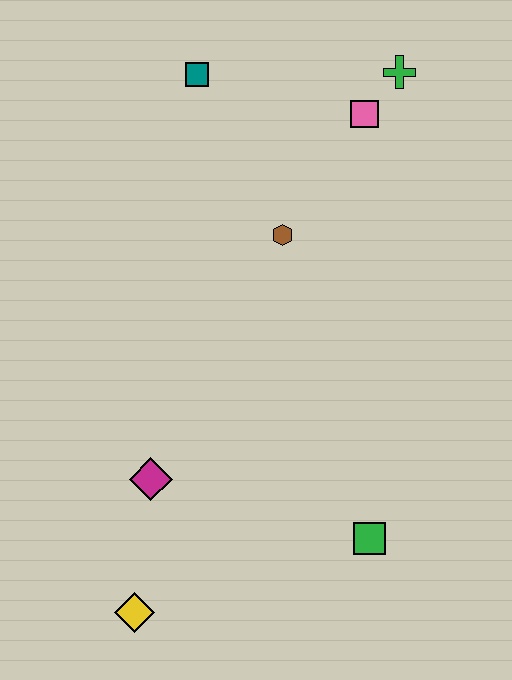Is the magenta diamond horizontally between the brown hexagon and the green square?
No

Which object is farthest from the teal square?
The yellow diamond is farthest from the teal square.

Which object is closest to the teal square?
The pink square is closest to the teal square.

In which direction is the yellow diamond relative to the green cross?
The yellow diamond is below the green cross.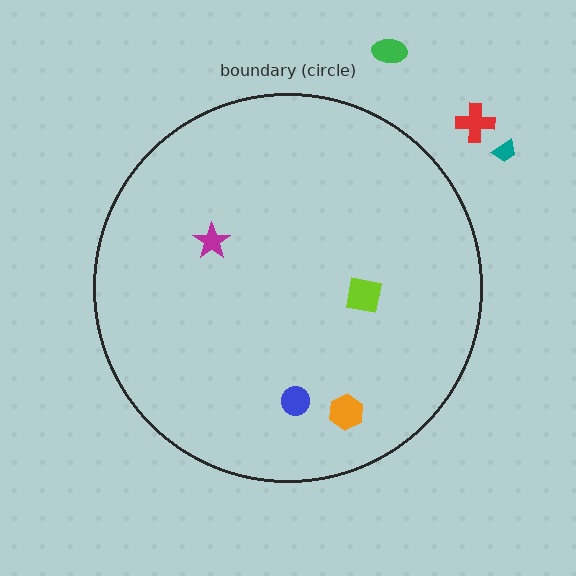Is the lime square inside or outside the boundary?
Inside.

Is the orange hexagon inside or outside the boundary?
Inside.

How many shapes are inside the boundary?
4 inside, 3 outside.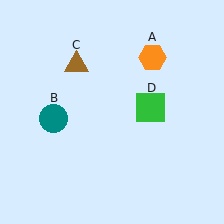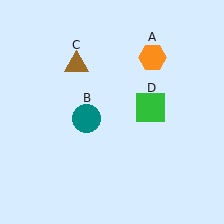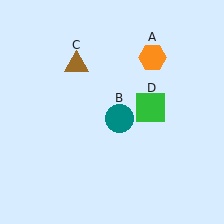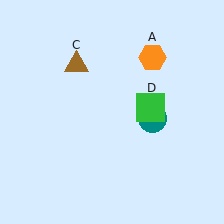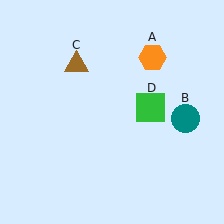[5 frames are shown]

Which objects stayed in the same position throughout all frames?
Orange hexagon (object A) and brown triangle (object C) and green square (object D) remained stationary.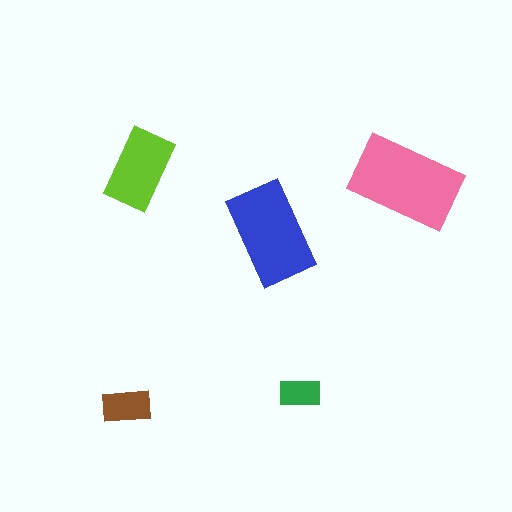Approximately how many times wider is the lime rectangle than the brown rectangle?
About 1.5 times wider.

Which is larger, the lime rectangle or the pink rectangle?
The pink one.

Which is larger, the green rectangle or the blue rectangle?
The blue one.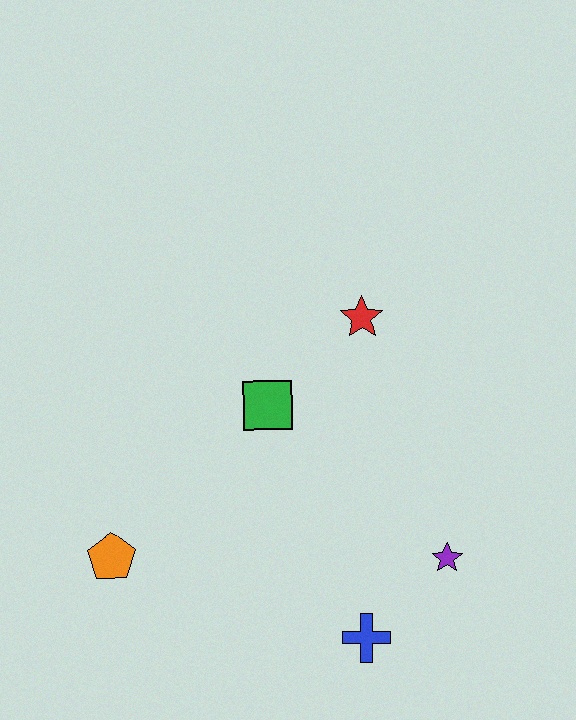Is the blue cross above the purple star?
No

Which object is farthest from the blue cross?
The red star is farthest from the blue cross.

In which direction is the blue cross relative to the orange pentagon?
The blue cross is to the right of the orange pentagon.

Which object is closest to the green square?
The red star is closest to the green square.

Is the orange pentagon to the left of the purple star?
Yes